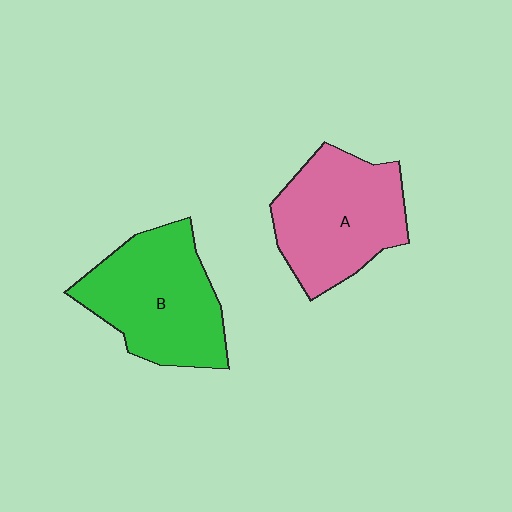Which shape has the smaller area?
Shape A (pink).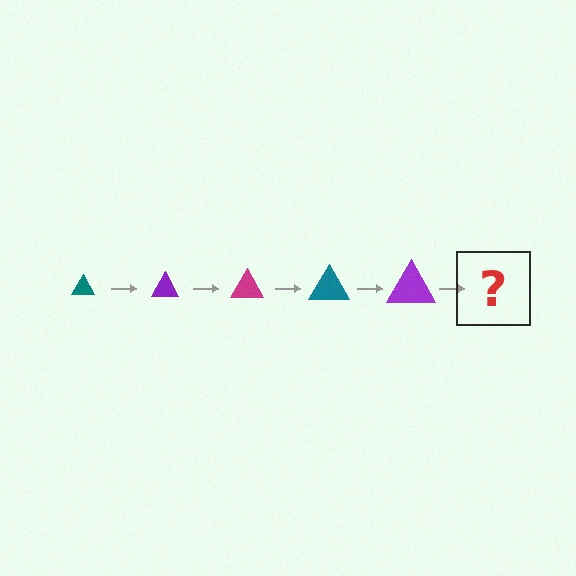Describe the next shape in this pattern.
It should be a magenta triangle, larger than the previous one.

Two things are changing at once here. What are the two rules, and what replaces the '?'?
The two rules are that the triangle grows larger each step and the color cycles through teal, purple, and magenta. The '?' should be a magenta triangle, larger than the previous one.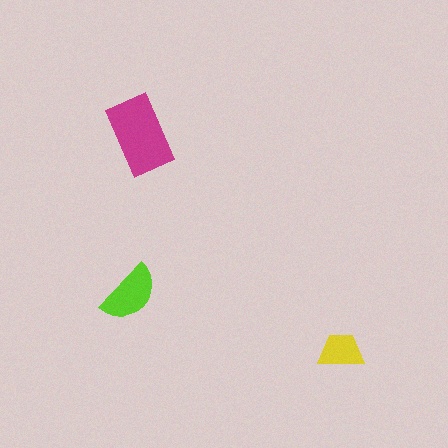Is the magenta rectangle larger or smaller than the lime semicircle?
Larger.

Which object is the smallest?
The yellow trapezoid.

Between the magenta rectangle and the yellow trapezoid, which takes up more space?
The magenta rectangle.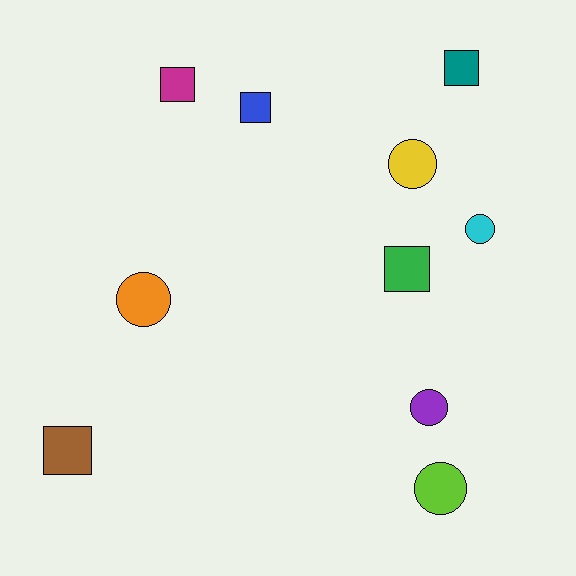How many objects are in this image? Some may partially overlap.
There are 10 objects.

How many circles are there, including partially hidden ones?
There are 5 circles.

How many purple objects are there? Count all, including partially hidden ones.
There is 1 purple object.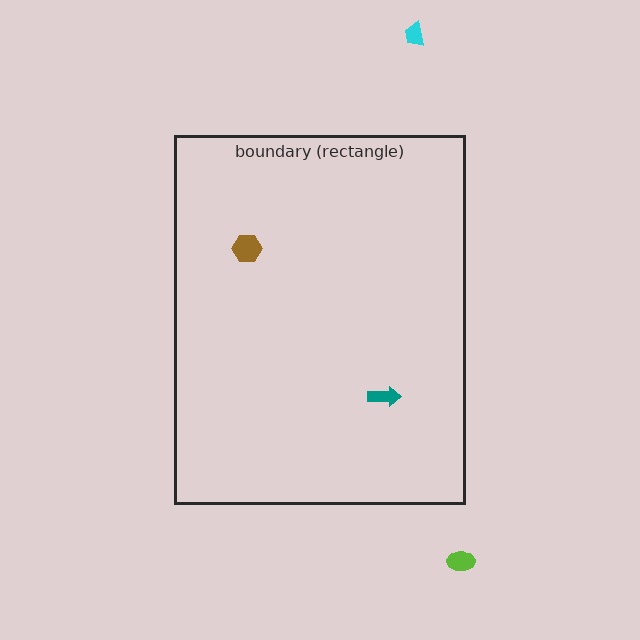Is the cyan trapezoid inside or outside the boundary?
Outside.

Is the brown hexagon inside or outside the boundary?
Inside.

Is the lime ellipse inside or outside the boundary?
Outside.